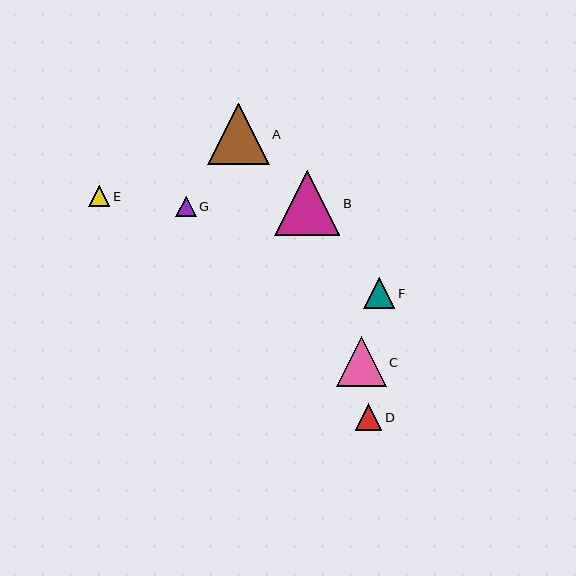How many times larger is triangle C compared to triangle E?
Triangle C is approximately 2.4 times the size of triangle E.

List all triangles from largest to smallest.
From largest to smallest: B, A, C, F, D, E, G.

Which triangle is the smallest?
Triangle G is the smallest with a size of approximately 20 pixels.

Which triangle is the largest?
Triangle B is the largest with a size of approximately 66 pixels.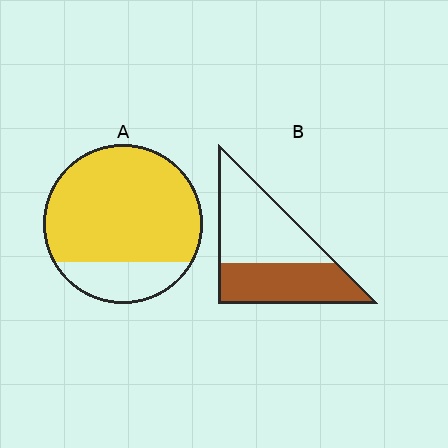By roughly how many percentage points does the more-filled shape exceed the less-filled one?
By roughly 35 percentage points (A over B).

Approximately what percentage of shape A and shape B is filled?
A is approximately 80% and B is approximately 45%.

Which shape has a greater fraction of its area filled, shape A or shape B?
Shape A.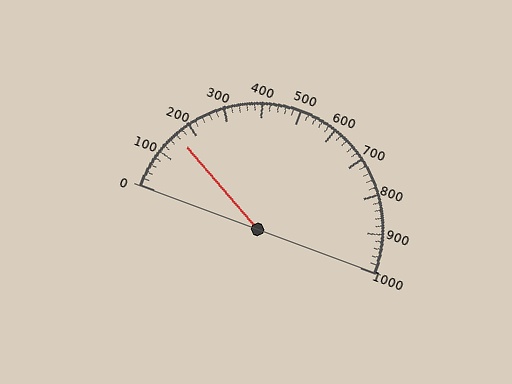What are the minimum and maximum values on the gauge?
The gauge ranges from 0 to 1000.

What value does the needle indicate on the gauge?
The needle indicates approximately 160.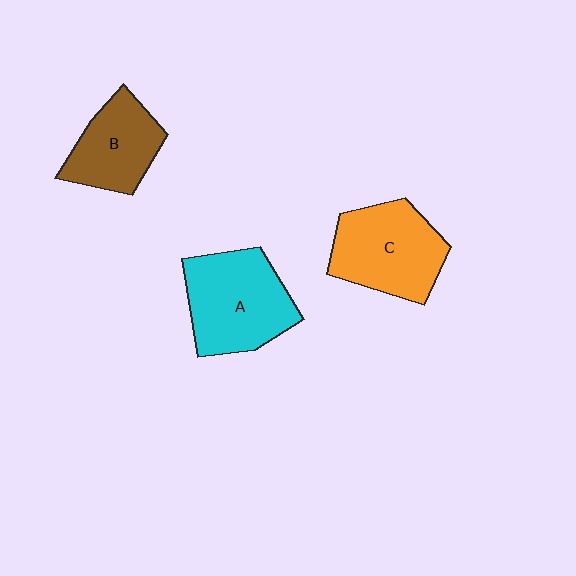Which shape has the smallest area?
Shape B (brown).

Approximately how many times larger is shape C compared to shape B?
Approximately 1.3 times.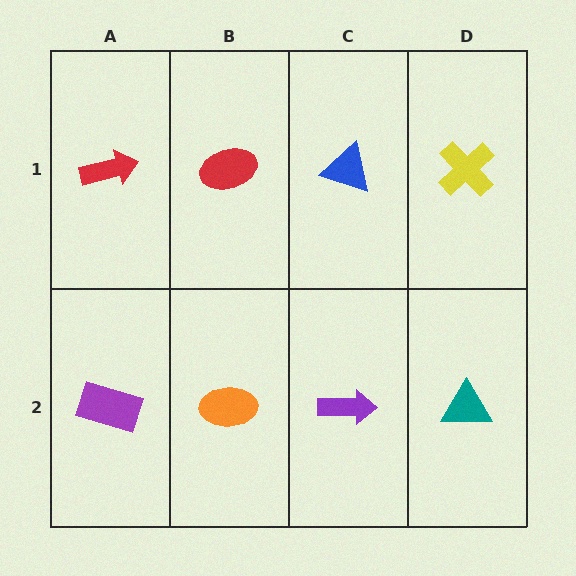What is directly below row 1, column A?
A purple rectangle.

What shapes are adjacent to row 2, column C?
A blue triangle (row 1, column C), an orange ellipse (row 2, column B), a teal triangle (row 2, column D).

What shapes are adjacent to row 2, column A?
A red arrow (row 1, column A), an orange ellipse (row 2, column B).